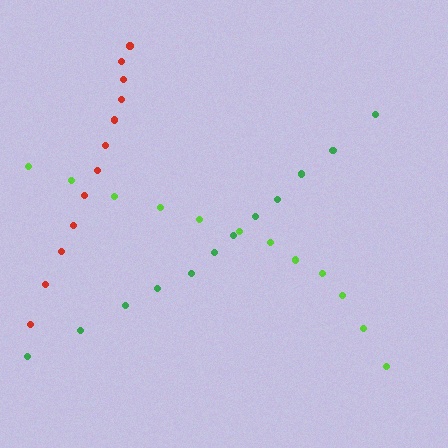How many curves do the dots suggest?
There are 3 distinct paths.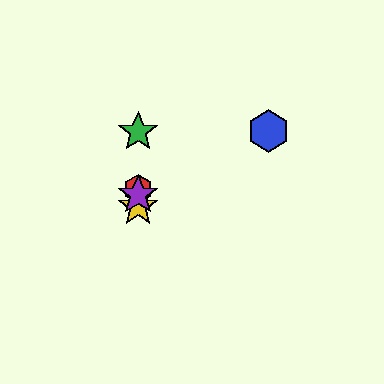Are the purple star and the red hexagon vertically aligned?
Yes, both are at x≈138.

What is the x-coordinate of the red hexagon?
The red hexagon is at x≈138.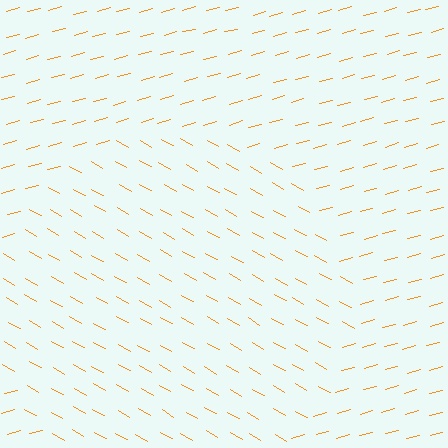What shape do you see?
I see a circle.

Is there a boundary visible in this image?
Yes, there is a texture boundary formed by a change in line orientation.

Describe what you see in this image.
The image is filled with small orange line segments. A circle region in the image has lines oriented differently from the surrounding lines, creating a visible texture boundary.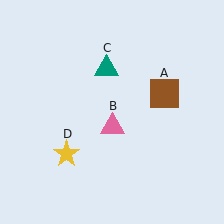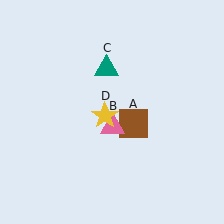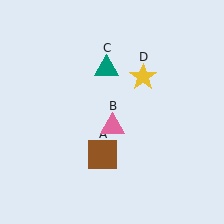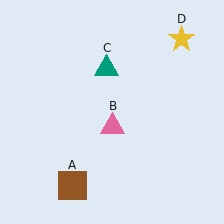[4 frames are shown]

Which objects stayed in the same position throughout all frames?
Pink triangle (object B) and teal triangle (object C) remained stationary.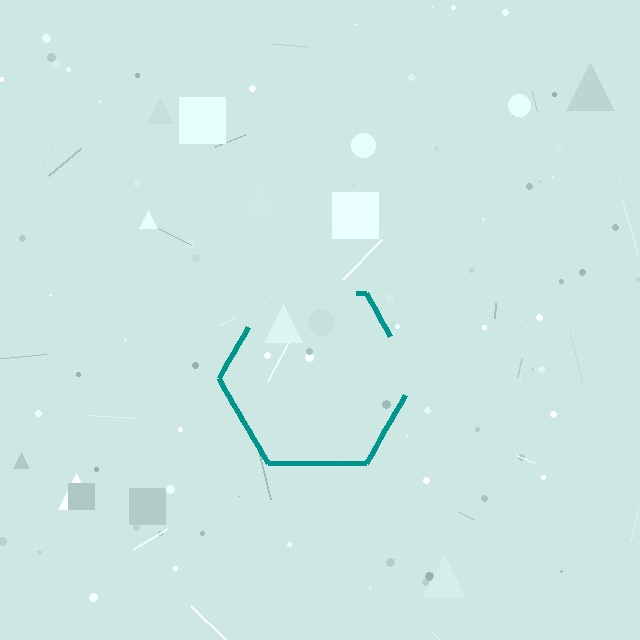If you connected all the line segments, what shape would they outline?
They would outline a hexagon.